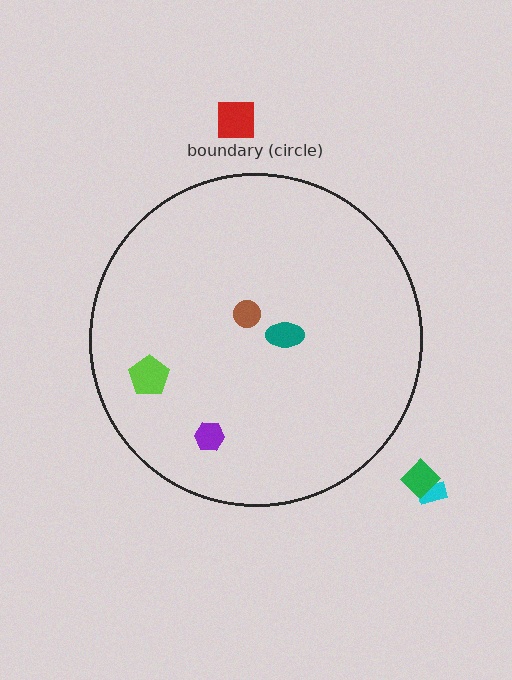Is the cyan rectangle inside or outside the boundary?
Outside.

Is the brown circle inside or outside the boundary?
Inside.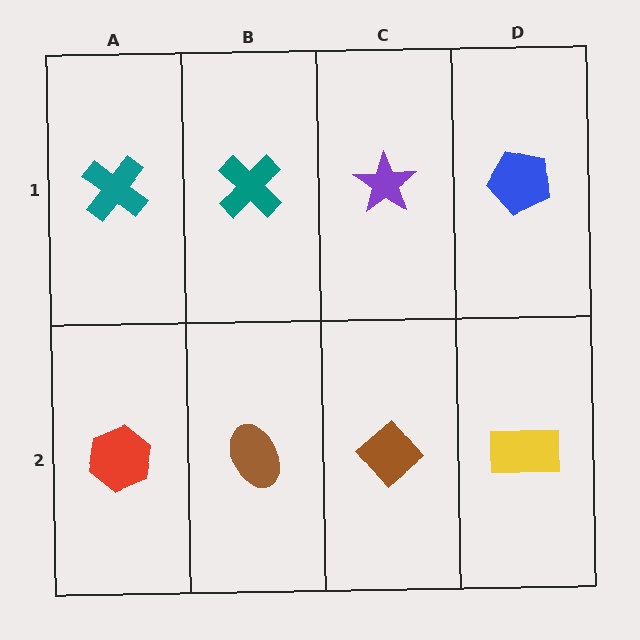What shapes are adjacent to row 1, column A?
A red hexagon (row 2, column A), a teal cross (row 1, column B).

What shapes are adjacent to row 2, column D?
A blue pentagon (row 1, column D), a brown diamond (row 2, column C).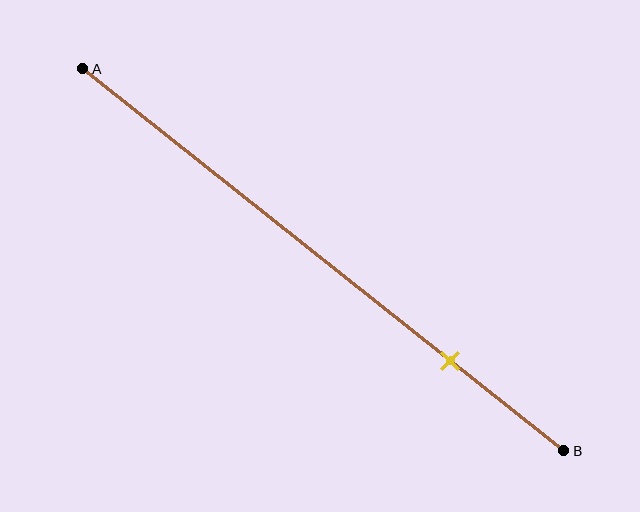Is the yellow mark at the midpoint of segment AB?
No, the mark is at about 75% from A, not at the 50% midpoint.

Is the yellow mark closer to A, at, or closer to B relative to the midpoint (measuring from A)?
The yellow mark is closer to point B than the midpoint of segment AB.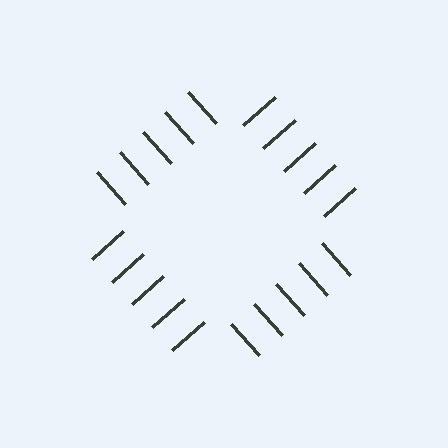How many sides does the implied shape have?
4 sides — the line-ends trace a square.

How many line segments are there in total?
20 — 5 along each of the 4 edges.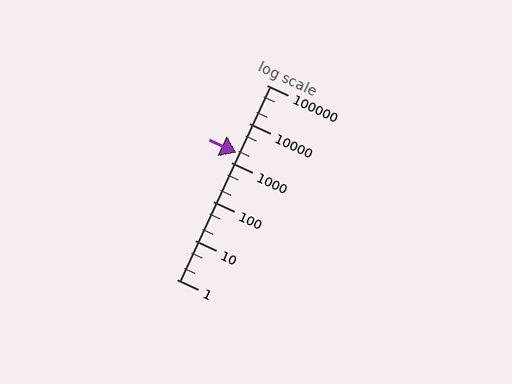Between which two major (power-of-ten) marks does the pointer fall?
The pointer is between 1000 and 10000.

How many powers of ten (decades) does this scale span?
The scale spans 5 decades, from 1 to 100000.